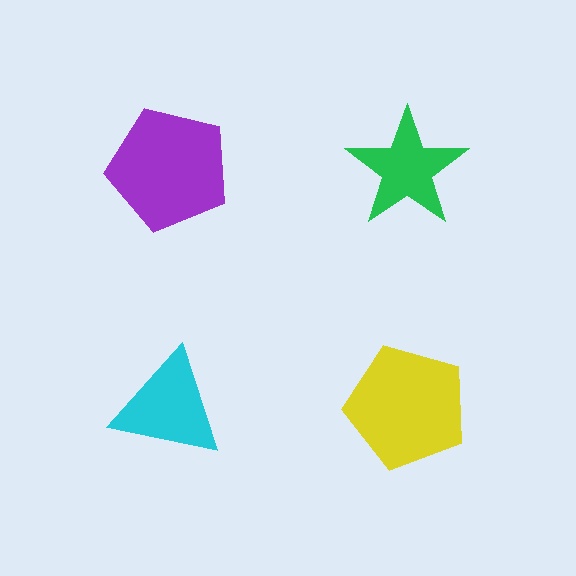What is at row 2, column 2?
A yellow pentagon.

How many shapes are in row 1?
2 shapes.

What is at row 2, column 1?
A cyan triangle.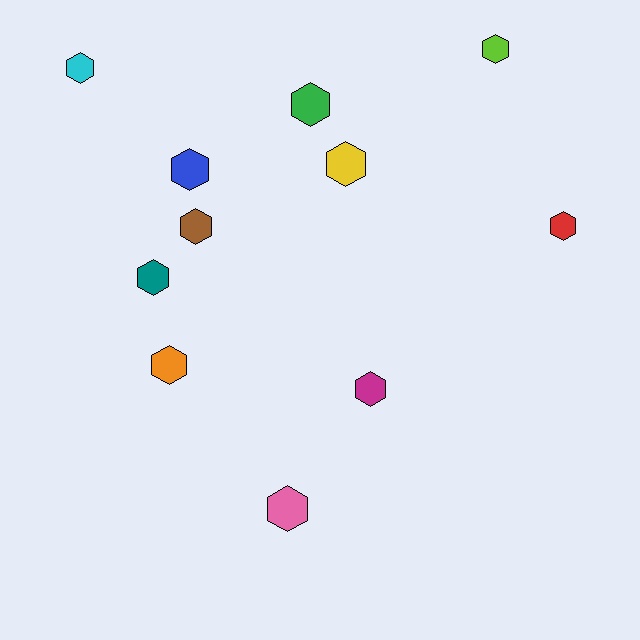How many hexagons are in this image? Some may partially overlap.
There are 11 hexagons.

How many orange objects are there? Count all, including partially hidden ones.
There is 1 orange object.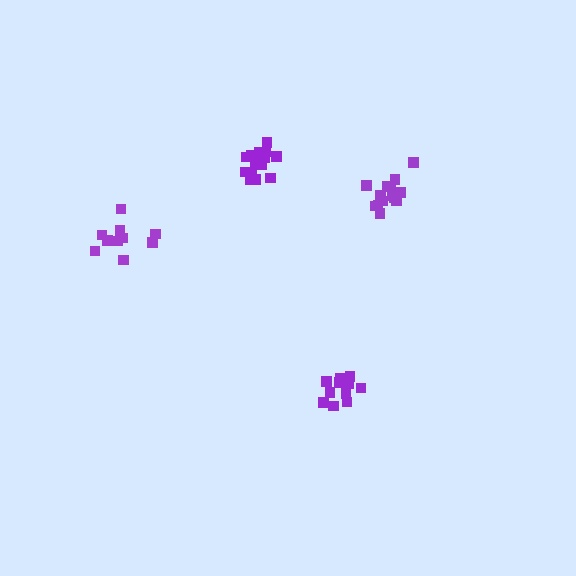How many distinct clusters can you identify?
There are 4 distinct clusters.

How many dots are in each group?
Group 1: 13 dots, Group 2: 16 dots, Group 3: 16 dots, Group 4: 10 dots (55 total).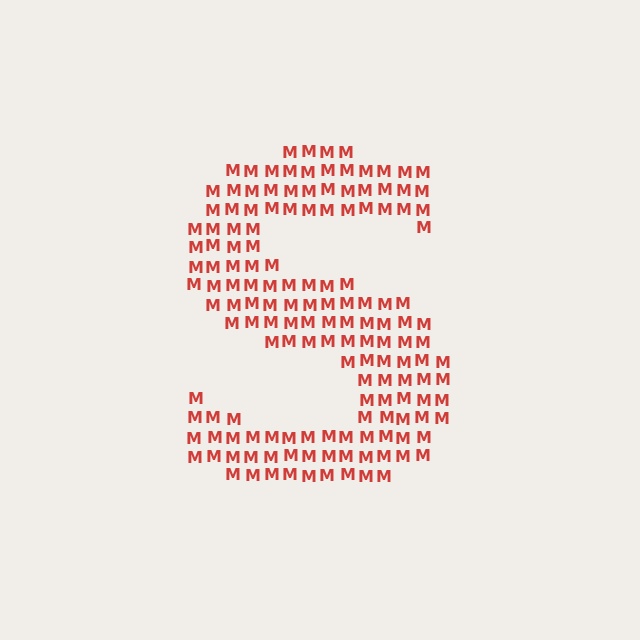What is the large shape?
The large shape is the letter S.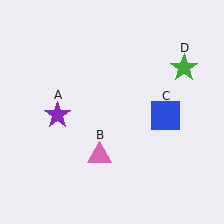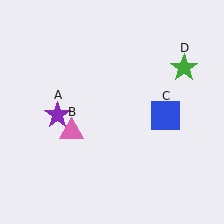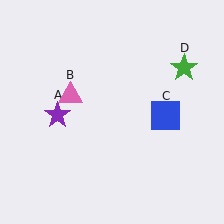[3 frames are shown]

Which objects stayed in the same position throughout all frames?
Purple star (object A) and blue square (object C) and green star (object D) remained stationary.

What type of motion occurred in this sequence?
The pink triangle (object B) rotated clockwise around the center of the scene.